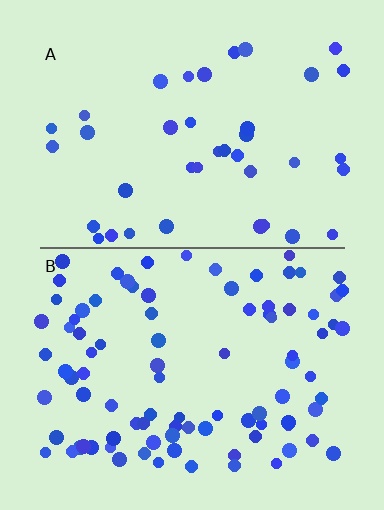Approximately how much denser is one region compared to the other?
Approximately 2.3× — region B over region A.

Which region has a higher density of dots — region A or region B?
B (the bottom).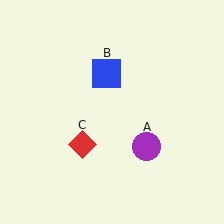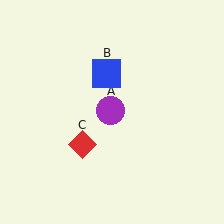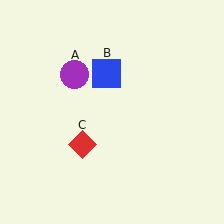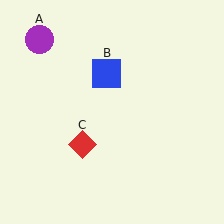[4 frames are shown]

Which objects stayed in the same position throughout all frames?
Blue square (object B) and red diamond (object C) remained stationary.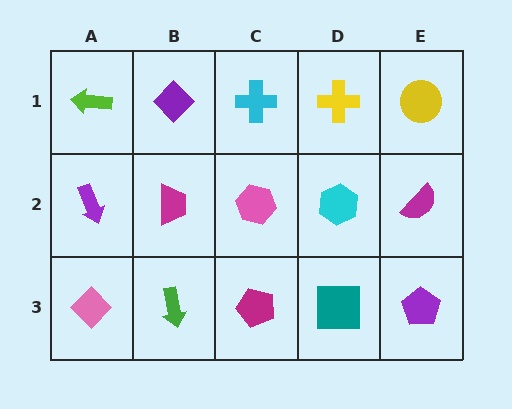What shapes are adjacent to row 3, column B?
A magenta trapezoid (row 2, column B), a pink diamond (row 3, column A), a magenta pentagon (row 3, column C).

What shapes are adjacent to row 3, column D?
A cyan hexagon (row 2, column D), a magenta pentagon (row 3, column C), a purple pentagon (row 3, column E).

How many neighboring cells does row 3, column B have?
3.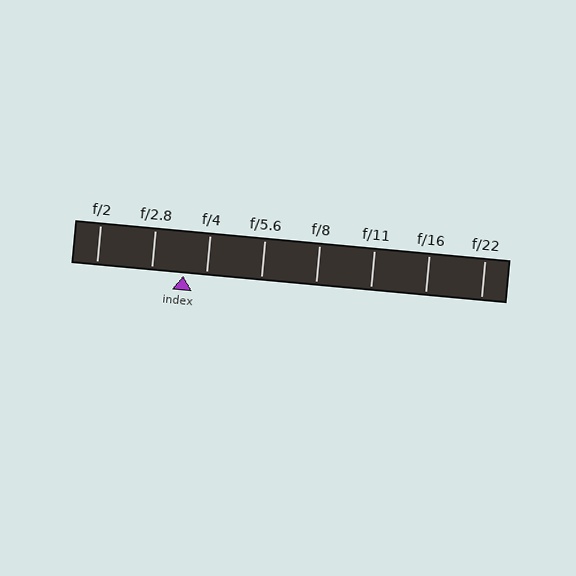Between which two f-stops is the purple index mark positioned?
The index mark is between f/2.8 and f/4.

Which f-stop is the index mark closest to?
The index mark is closest to f/4.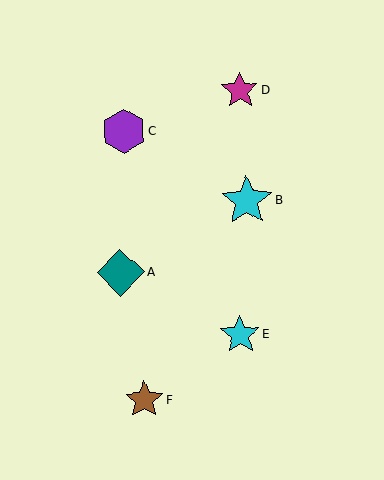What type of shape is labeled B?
Shape B is a cyan star.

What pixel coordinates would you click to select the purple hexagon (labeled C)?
Click at (123, 132) to select the purple hexagon C.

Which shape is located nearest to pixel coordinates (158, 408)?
The brown star (labeled F) at (144, 400) is nearest to that location.